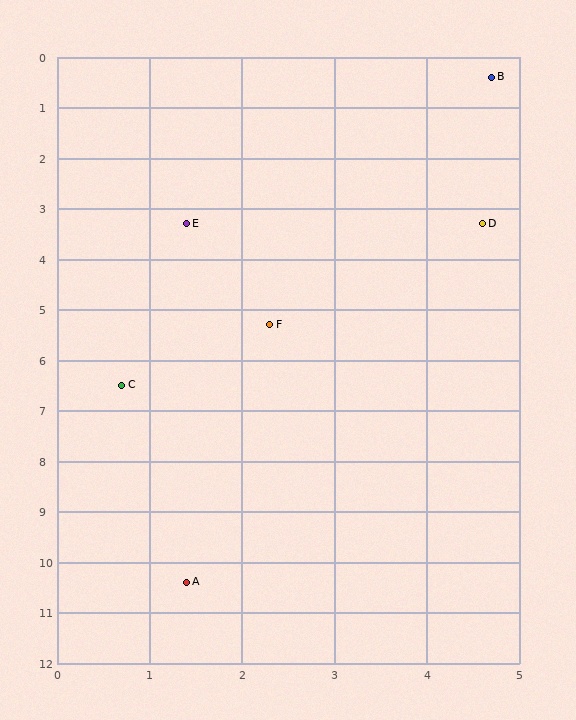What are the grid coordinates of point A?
Point A is at approximately (1.4, 10.4).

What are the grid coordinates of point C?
Point C is at approximately (0.7, 6.5).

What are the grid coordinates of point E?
Point E is at approximately (1.4, 3.3).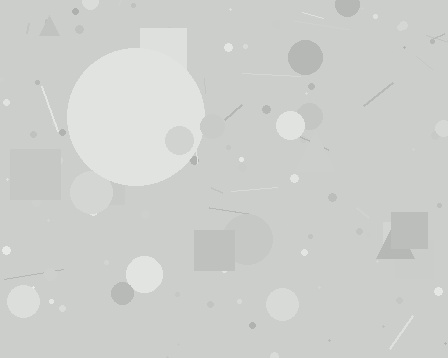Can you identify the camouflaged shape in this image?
The camouflaged shape is a circle.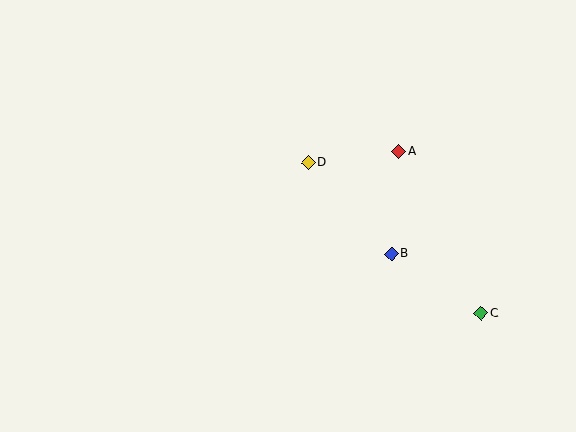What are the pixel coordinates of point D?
Point D is at (308, 162).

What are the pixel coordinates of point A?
Point A is at (399, 152).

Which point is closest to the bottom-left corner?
Point D is closest to the bottom-left corner.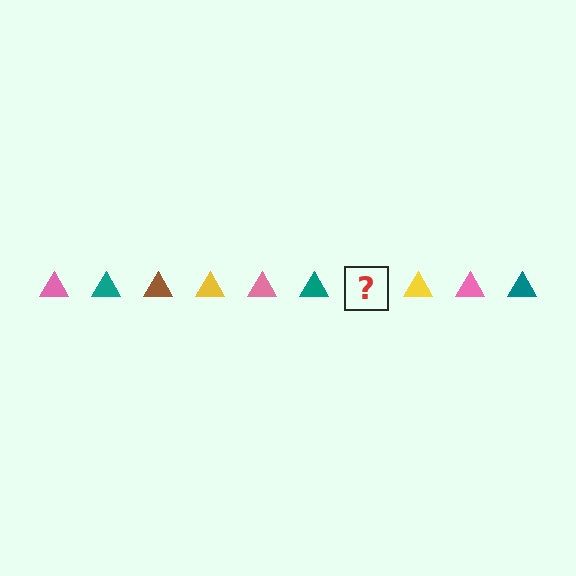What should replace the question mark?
The question mark should be replaced with a brown triangle.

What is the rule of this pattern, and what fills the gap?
The rule is that the pattern cycles through pink, teal, brown, yellow triangles. The gap should be filled with a brown triangle.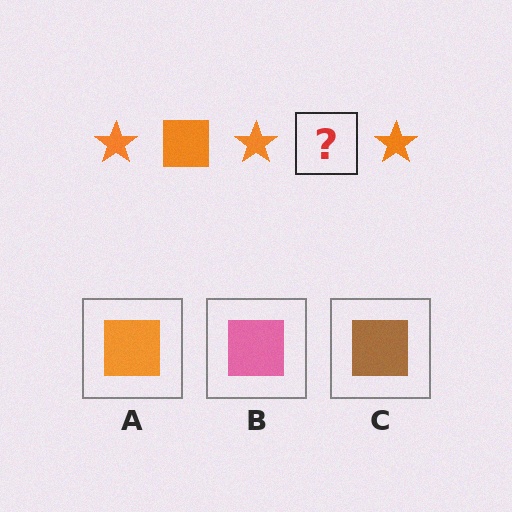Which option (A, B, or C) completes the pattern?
A.